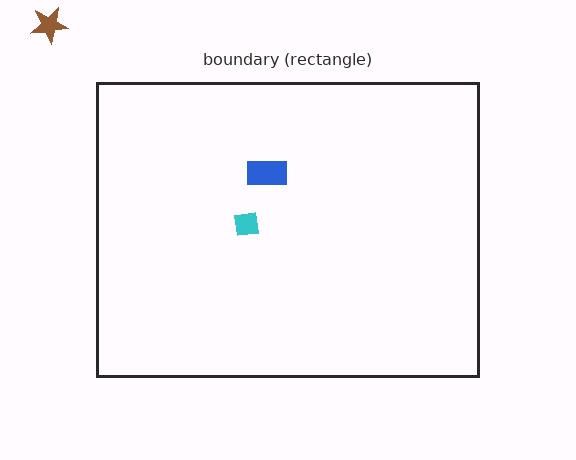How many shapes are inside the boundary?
2 inside, 1 outside.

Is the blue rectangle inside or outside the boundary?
Inside.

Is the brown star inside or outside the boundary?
Outside.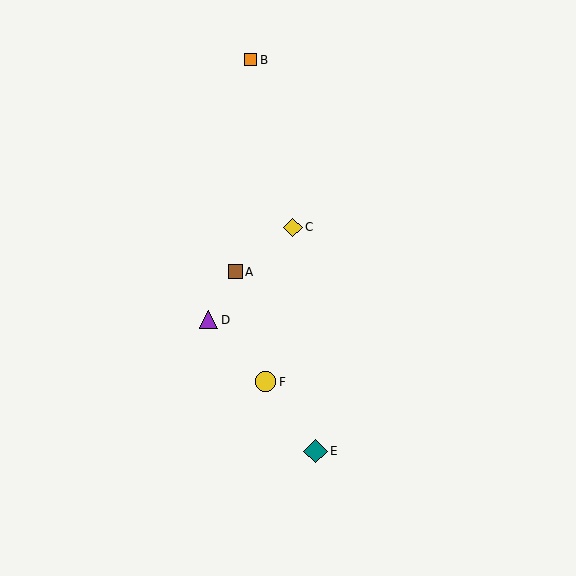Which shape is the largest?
The teal diamond (labeled E) is the largest.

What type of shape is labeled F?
Shape F is a yellow circle.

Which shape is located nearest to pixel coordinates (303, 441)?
The teal diamond (labeled E) at (316, 451) is nearest to that location.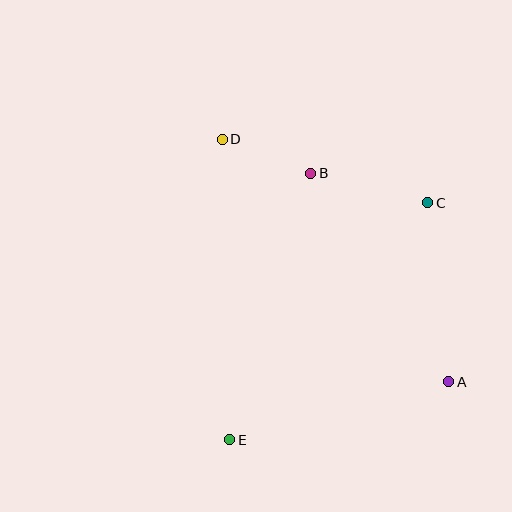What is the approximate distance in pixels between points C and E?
The distance between C and E is approximately 309 pixels.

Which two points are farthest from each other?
Points A and D are farthest from each other.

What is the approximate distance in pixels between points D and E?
The distance between D and E is approximately 301 pixels.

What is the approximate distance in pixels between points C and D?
The distance between C and D is approximately 214 pixels.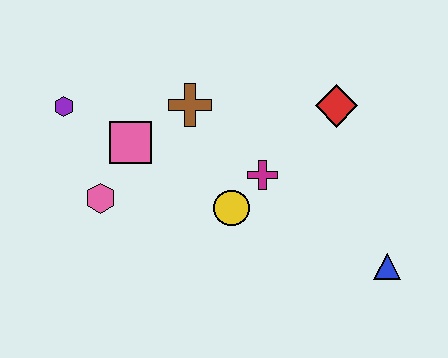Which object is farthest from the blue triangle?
The purple hexagon is farthest from the blue triangle.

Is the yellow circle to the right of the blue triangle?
No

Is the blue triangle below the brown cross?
Yes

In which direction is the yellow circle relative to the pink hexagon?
The yellow circle is to the right of the pink hexagon.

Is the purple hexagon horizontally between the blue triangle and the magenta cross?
No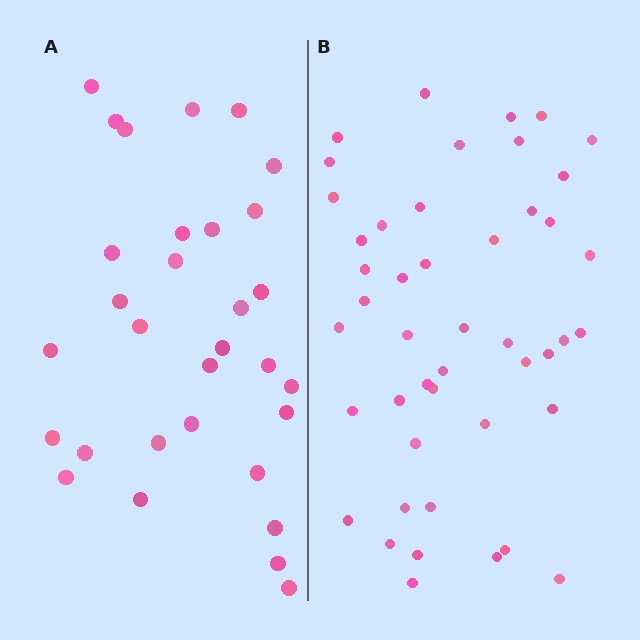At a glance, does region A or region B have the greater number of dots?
Region B (the right region) has more dots.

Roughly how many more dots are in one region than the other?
Region B has approximately 15 more dots than region A.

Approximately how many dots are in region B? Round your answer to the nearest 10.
About 50 dots. (The exact count is 46, which rounds to 50.)